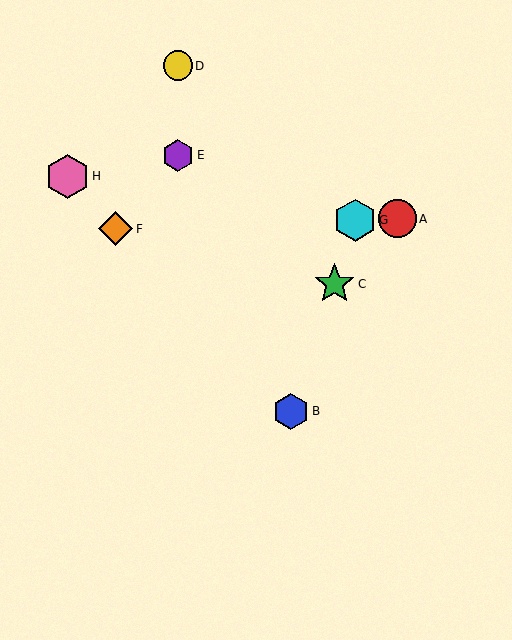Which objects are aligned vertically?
Objects D, E are aligned vertically.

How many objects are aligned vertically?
2 objects (D, E) are aligned vertically.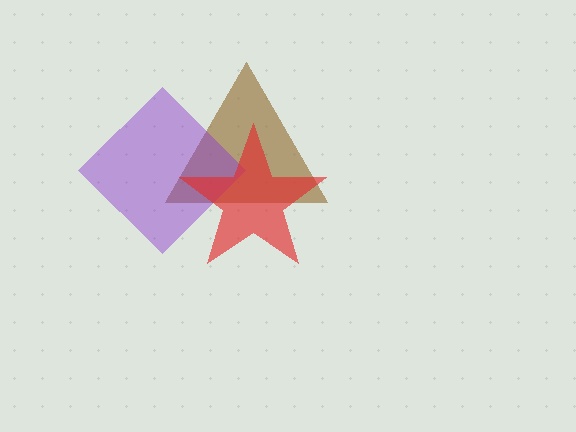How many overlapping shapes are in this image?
There are 3 overlapping shapes in the image.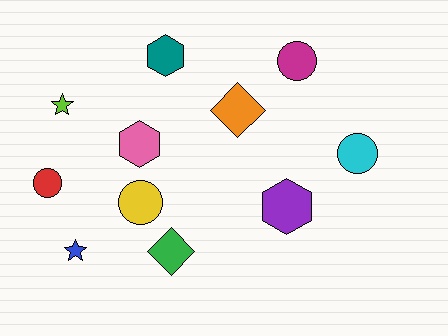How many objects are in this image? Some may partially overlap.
There are 11 objects.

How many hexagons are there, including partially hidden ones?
There are 3 hexagons.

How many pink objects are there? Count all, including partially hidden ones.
There is 1 pink object.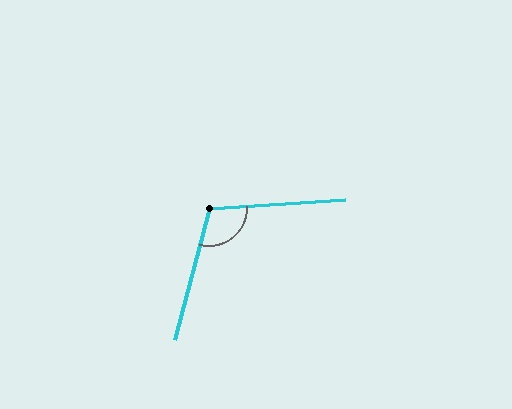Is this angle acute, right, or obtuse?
It is obtuse.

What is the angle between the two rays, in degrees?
Approximately 108 degrees.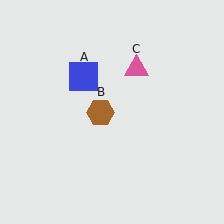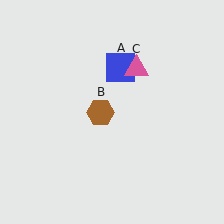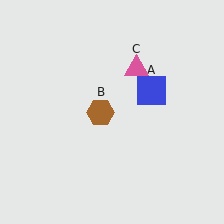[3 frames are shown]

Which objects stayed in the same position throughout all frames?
Brown hexagon (object B) and pink triangle (object C) remained stationary.